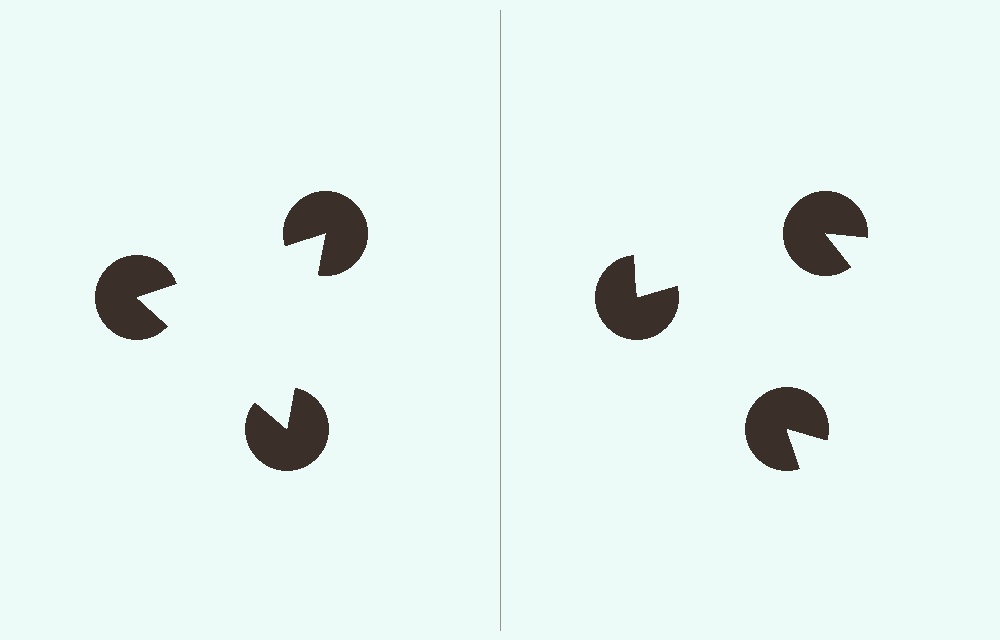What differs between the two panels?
The pac-man discs are positioned identically on both sides; only the wedge orientations differ. On the left they align to a triangle; on the right they are misaligned.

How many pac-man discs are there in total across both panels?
6 — 3 on each side.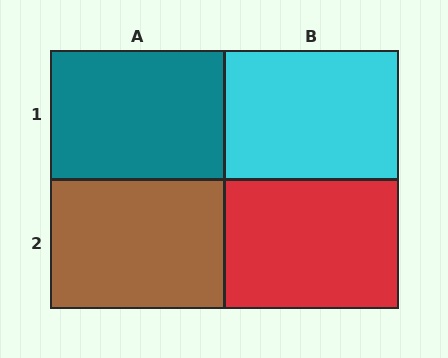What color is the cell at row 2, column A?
Brown.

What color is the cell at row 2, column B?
Red.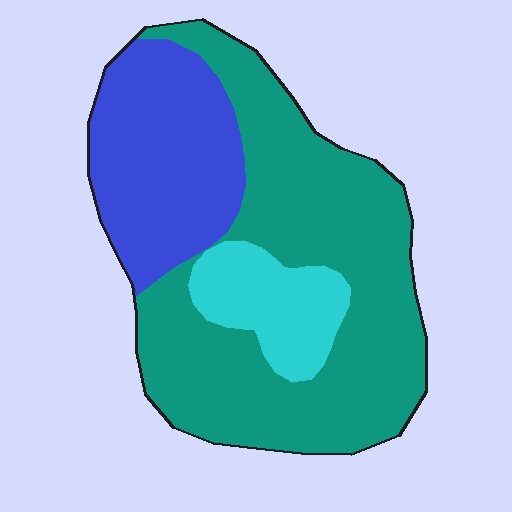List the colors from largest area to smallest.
From largest to smallest: teal, blue, cyan.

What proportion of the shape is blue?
Blue takes up about one quarter (1/4) of the shape.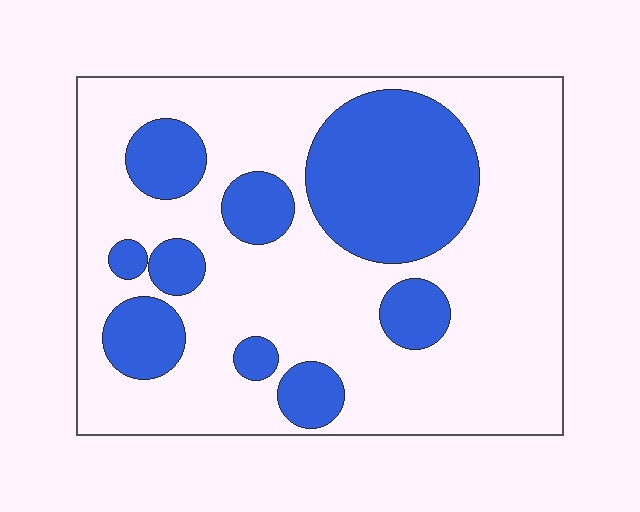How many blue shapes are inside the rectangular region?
9.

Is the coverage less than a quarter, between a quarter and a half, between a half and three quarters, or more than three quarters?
Between a quarter and a half.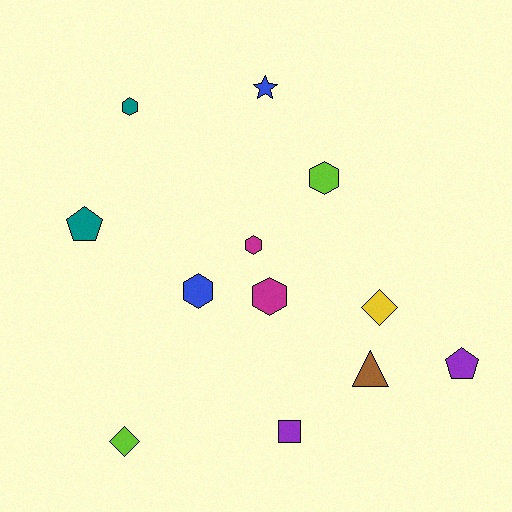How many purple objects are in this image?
There are 2 purple objects.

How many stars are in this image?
There is 1 star.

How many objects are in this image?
There are 12 objects.